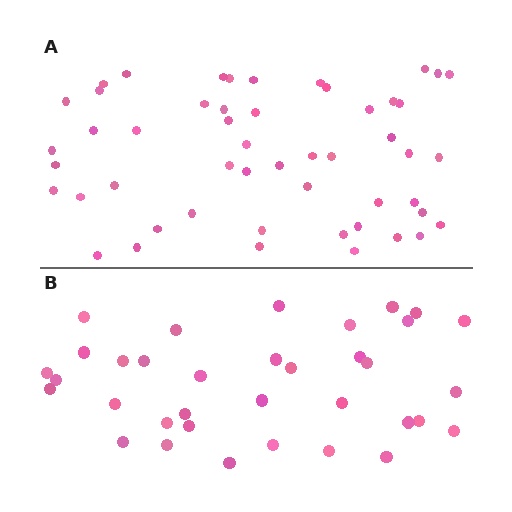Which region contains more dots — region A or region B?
Region A (the top region) has more dots.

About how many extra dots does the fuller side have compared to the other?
Region A has approximately 15 more dots than region B.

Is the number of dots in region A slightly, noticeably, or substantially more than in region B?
Region A has substantially more. The ratio is roughly 1.5 to 1.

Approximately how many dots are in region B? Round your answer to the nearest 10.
About 40 dots. (The exact count is 35, which rounds to 40.)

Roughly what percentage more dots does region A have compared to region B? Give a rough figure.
About 45% more.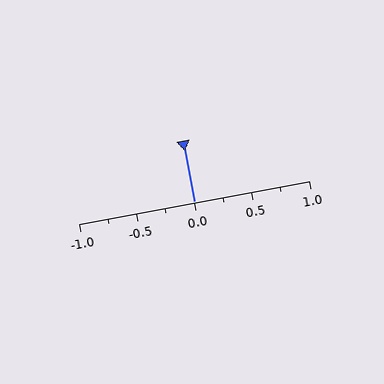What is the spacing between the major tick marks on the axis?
The major ticks are spaced 0.5 apart.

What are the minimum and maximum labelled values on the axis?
The axis runs from -1.0 to 1.0.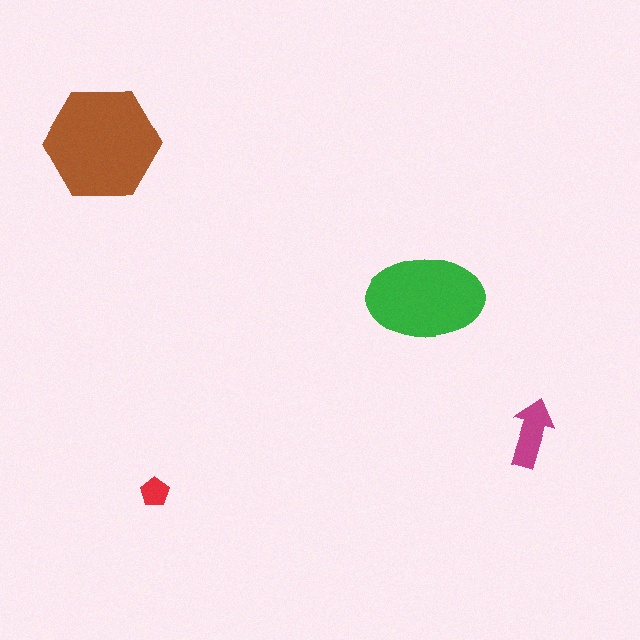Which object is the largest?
The brown hexagon.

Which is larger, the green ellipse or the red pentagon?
The green ellipse.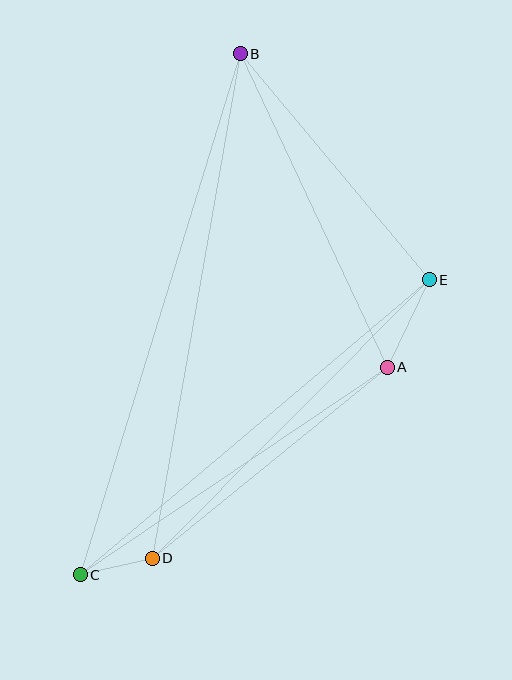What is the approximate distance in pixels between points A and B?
The distance between A and B is approximately 346 pixels.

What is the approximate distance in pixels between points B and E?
The distance between B and E is approximately 294 pixels.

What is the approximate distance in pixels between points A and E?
The distance between A and E is approximately 97 pixels.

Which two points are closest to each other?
Points C and D are closest to each other.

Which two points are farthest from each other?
Points B and C are farthest from each other.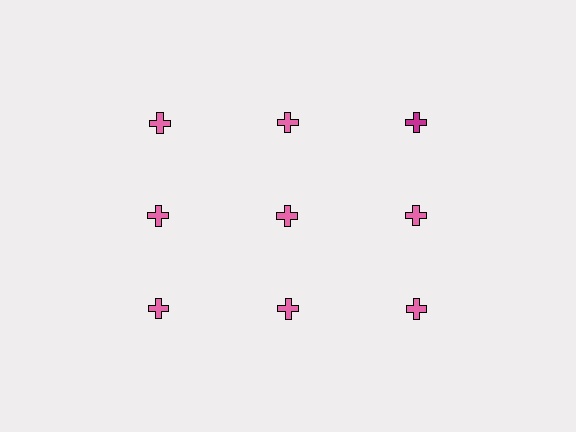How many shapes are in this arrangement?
There are 9 shapes arranged in a grid pattern.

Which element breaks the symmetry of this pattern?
The magenta cross in the top row, center column breaks the symmetry. All other shapes are pink crosses.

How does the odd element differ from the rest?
It has a different color: magenta instead of pink.